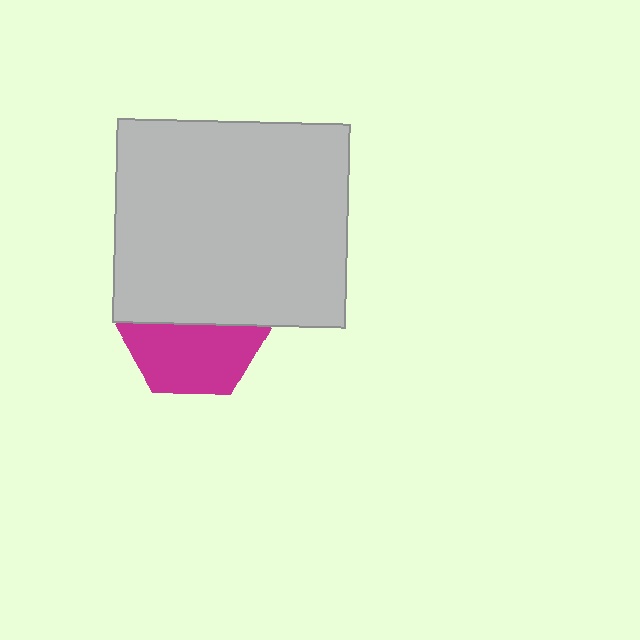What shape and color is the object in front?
The object in front is a light gray rectangle.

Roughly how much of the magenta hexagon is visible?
About half of it is visible (roughly 52%).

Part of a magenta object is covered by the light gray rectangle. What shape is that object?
It is a hexagon.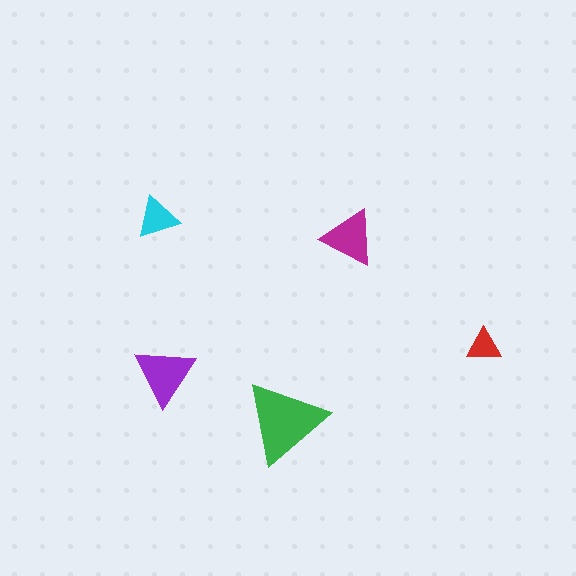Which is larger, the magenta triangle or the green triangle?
The green one.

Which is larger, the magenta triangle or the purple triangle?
The purple one.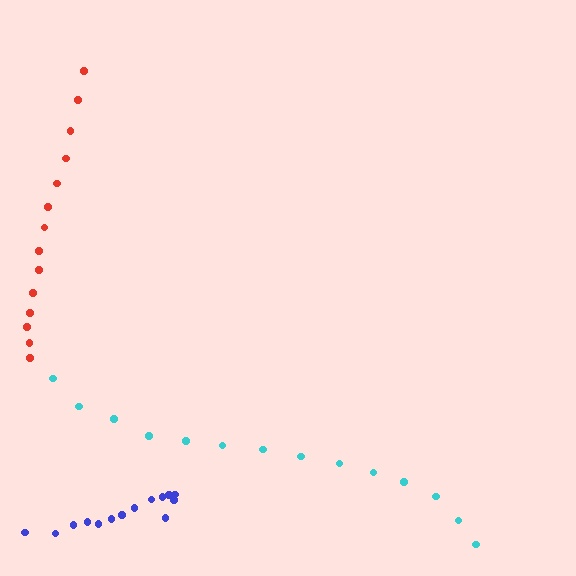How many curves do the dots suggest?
There are 3 distinct paths.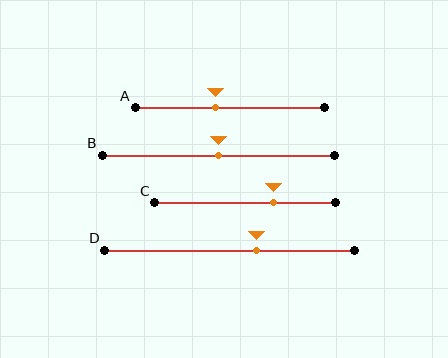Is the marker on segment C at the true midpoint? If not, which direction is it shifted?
No, the marker on segment C is shifted to the right by about 16% of the segment length.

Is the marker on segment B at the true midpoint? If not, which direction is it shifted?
Yes, the marker on segment B is at the true midpoint.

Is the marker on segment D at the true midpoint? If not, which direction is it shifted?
No, the marker on segment D is shifted to the right by about 11% of the segment length.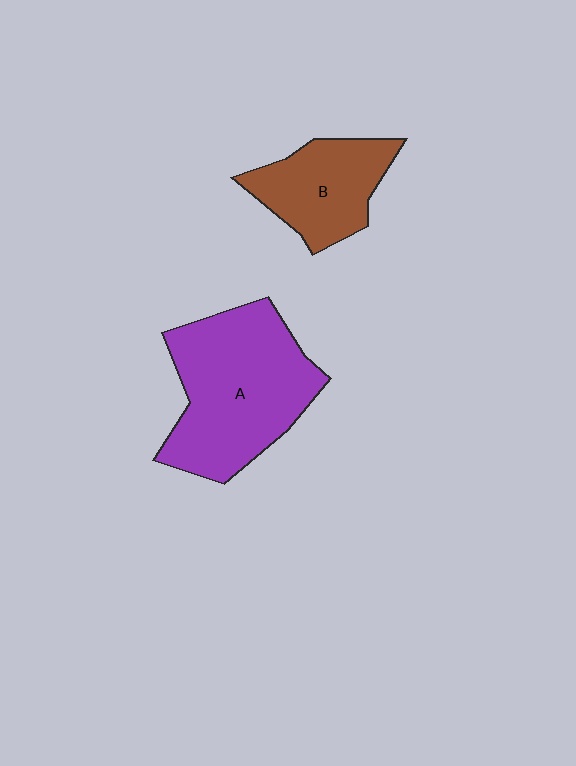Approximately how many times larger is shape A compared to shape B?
Approximately 1.8 times.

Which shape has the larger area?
Shape A (purple).